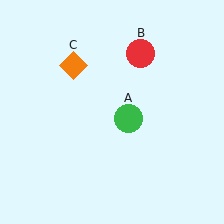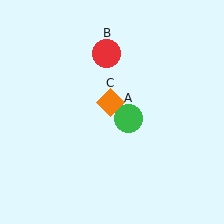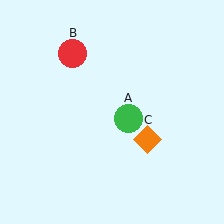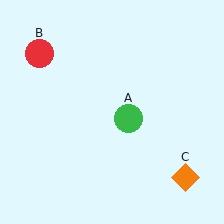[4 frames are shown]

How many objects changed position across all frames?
2 objects changed position: red circle (object B), orange diamond (object C).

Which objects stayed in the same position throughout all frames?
Green circle (object A) remained stationary.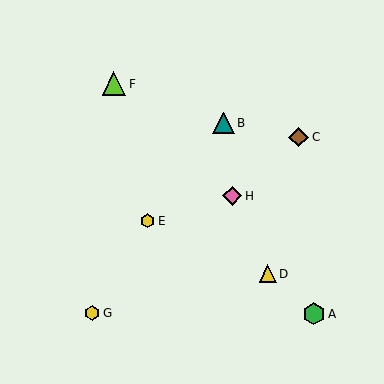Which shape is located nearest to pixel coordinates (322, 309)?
The green hexagon (labeled A) at (314, 314) is nearest to that location.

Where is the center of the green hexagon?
The center of the green hexagon is at (314, 314).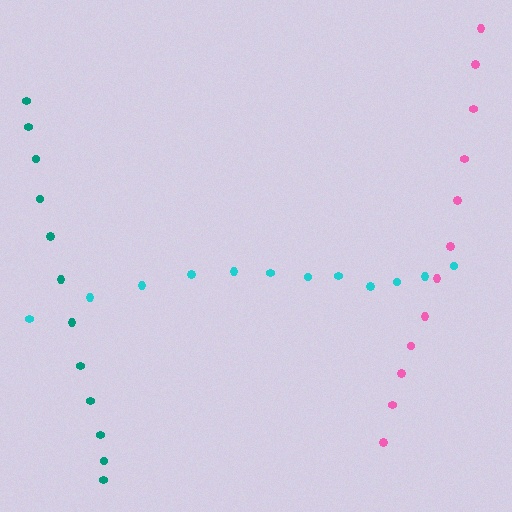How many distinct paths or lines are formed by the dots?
There are 3 distinct paths.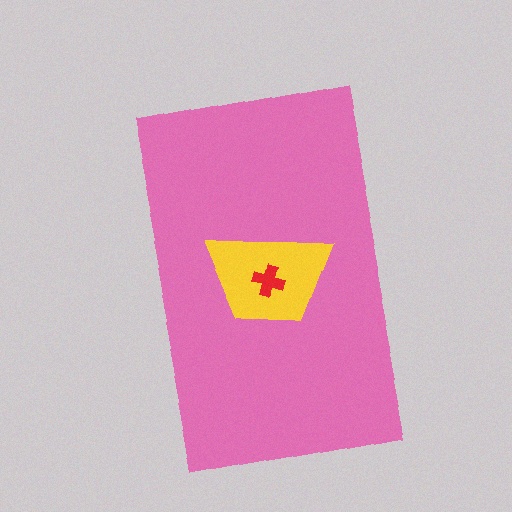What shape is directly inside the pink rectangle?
The yellow trapezoid.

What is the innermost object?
The red cross.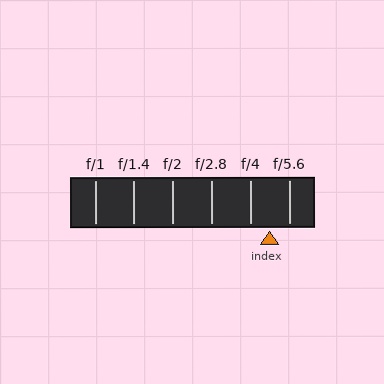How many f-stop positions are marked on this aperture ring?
There are 6 f-stop positions marked.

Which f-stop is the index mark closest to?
The index mark is closest to f/4.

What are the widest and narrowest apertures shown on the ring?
The widest aperture shown is f/1 and the narrowest is f/5.6.